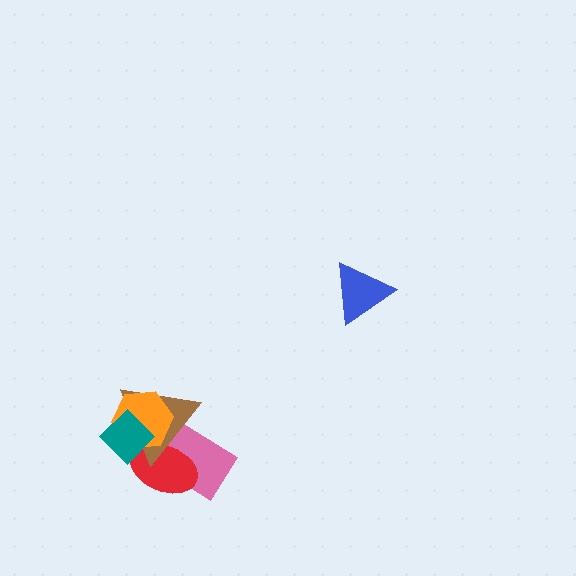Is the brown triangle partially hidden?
Yes, it is partially covered by another shape.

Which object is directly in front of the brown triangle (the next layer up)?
The orange hexagon is directly in front of the brown triangle.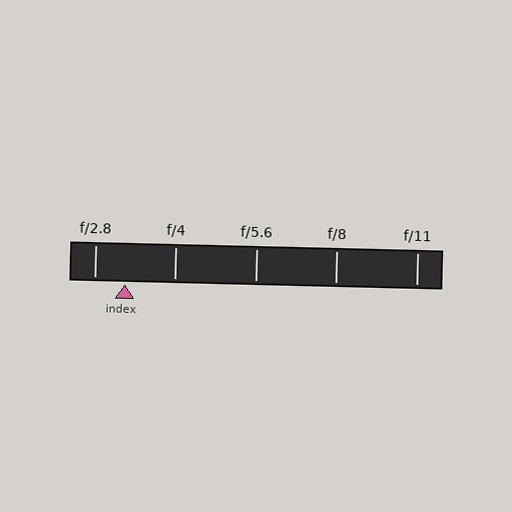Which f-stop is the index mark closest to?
The index mark is closest to f/2.8.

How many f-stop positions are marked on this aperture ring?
There are 5 f-stop positions marked.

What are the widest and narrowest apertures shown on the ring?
The widest aperture shown is f/2.8 and the narrowest is f/11.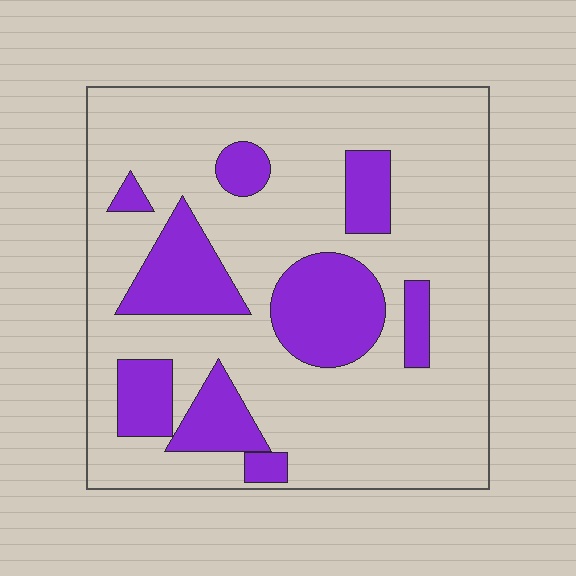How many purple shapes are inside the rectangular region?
9.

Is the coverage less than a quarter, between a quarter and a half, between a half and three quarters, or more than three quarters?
Less than a quarter.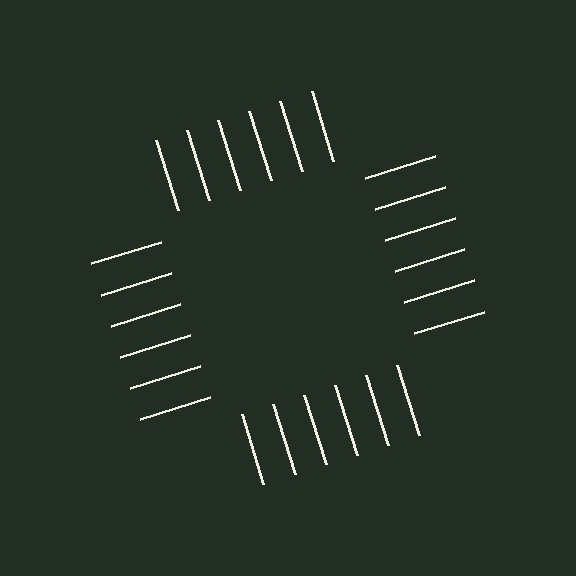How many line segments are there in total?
24 — 6 along each of the 4 edges.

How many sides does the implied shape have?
4 sides — the line-ends trace a square.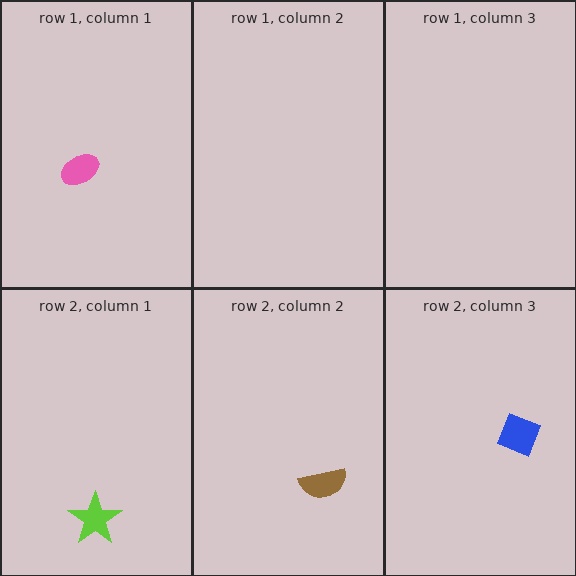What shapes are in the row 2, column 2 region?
The brown semicircle.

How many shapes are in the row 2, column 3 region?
1.